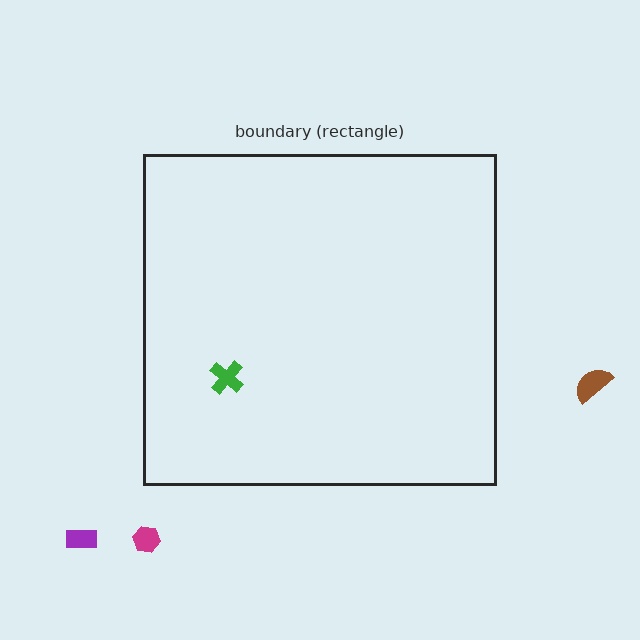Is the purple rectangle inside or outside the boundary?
Outside.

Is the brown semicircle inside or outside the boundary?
Outside.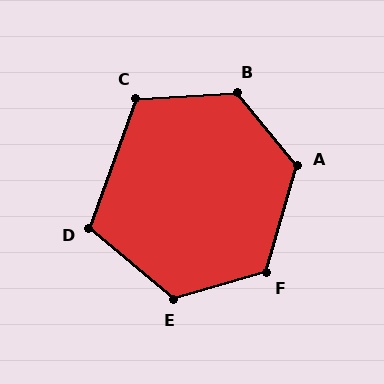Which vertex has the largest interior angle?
B, at approximately 126 degrees.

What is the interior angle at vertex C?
Approximately 113 degrees (obtuse).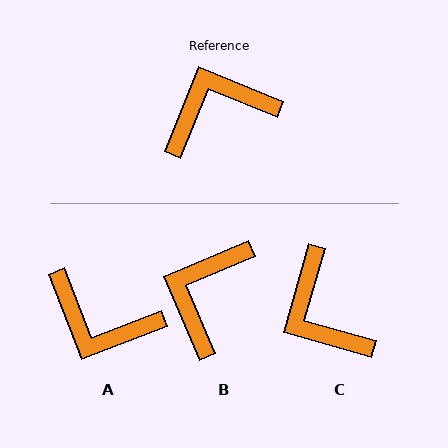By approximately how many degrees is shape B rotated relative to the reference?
Approximately 45 degrees counter-clockwise.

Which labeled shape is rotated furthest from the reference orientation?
A, about 133 degrees away.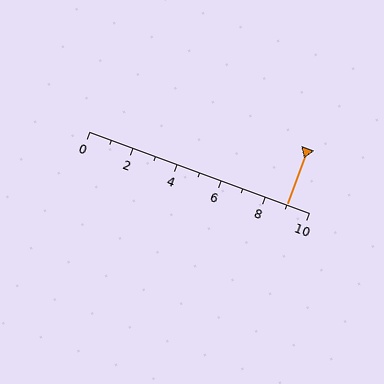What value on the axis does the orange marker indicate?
The marker indicates approximately 9.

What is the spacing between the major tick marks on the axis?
The major ticks are spaced 2 apart.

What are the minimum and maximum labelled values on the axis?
The axis runs from 0 to 10.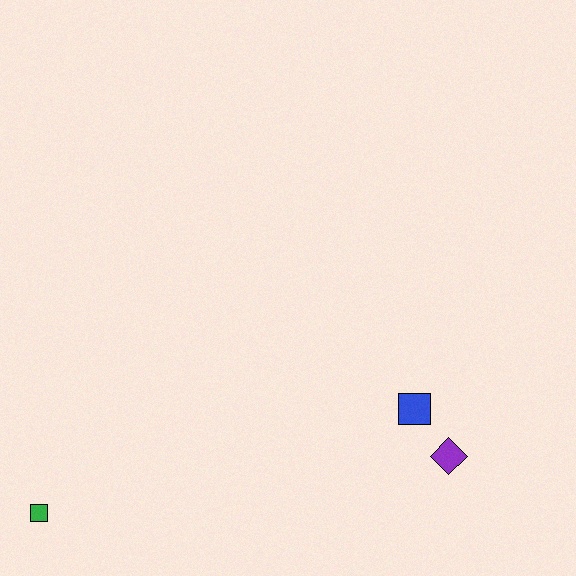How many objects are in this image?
There are 3 objects.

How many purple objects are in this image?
There is 1 purple object.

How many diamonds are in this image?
There is 1 diamond.